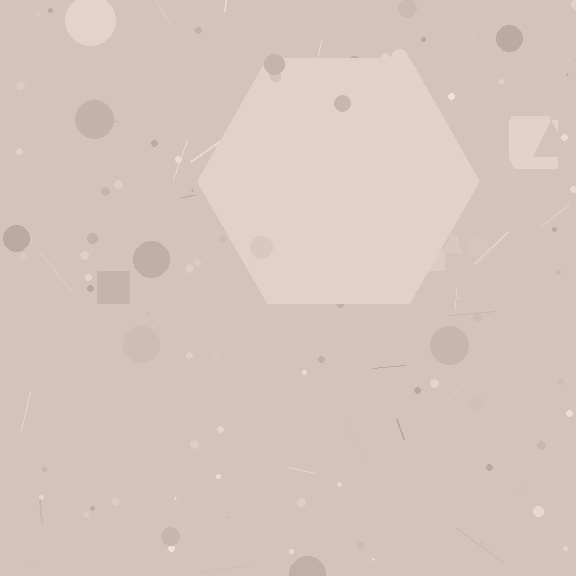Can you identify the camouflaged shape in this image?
The camouflaged shape is a hexagon.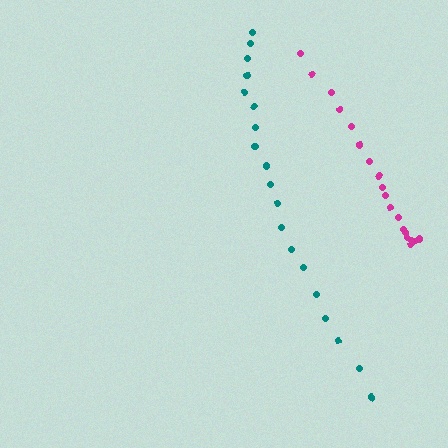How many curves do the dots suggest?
There are 2 distinct paths.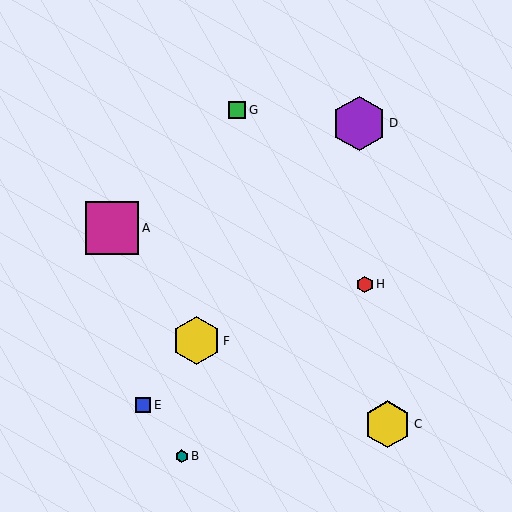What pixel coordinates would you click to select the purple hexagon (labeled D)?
Click at (359, 123) to select the purple hexagon D.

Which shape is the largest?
The purple hexagon (labeled D) is the largest.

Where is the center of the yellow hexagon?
The center of the yellow hexagon is at (387, 424).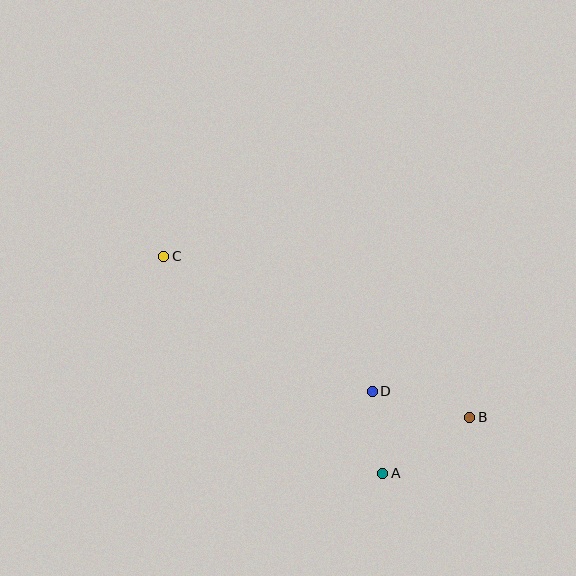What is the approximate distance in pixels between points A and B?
The distance between A and B is approximately 103 pixels.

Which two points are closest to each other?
Points A and D are closest to each other.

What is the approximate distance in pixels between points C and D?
The distance between C and D is approximately 248 pixels.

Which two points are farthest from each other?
Points B and C are farthest from each other.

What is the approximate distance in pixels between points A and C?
The distance between A and C is approximately 308 pixels.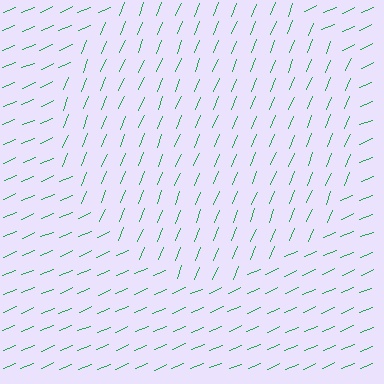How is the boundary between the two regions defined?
The boundary is defined purely by a change in line orientation (approximately 45 degrees difference). All lines are the same color and thickness.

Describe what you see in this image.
The image is filled with small green line segments. A circle region in the image has lines oriented differently from the surrounding lines, creating a visible texture boundary.